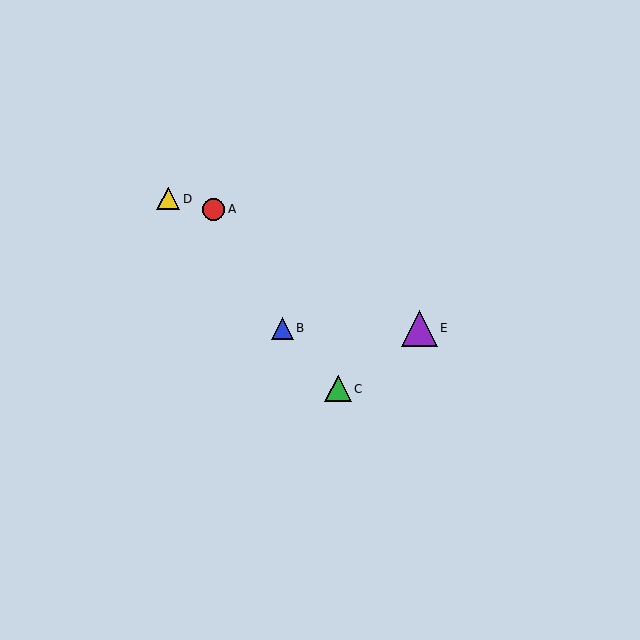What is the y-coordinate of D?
Object D is at y≈199.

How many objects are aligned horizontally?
2 objects (B, E) are aligned horizontally.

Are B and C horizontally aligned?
No, B is at y≈328 and C is at y≈389.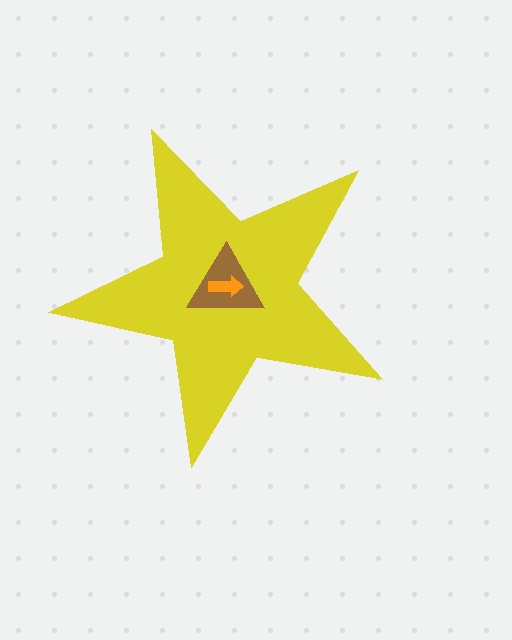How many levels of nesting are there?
3.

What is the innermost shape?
The orange arrow.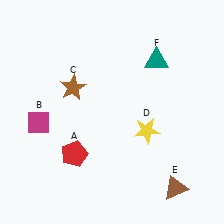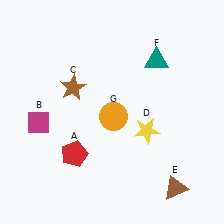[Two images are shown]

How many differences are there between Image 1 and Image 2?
There is 1 difference between the two images.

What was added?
An orange circle (G) was added in Image 2.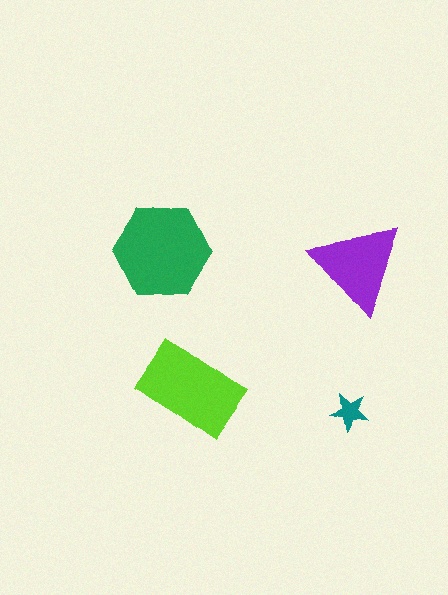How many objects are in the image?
There are 4 objects in the image.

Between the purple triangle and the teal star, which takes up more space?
The purple triangle.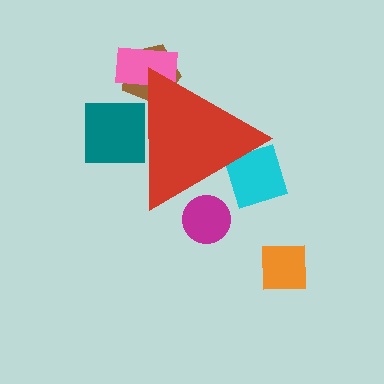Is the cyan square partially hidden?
Yes, the cyan square is partially hidden behind the red triangle.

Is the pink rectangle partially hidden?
Yes, the pink rectangle is partially hidden behind the red triangle.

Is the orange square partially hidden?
No, the orange square is fully visible.